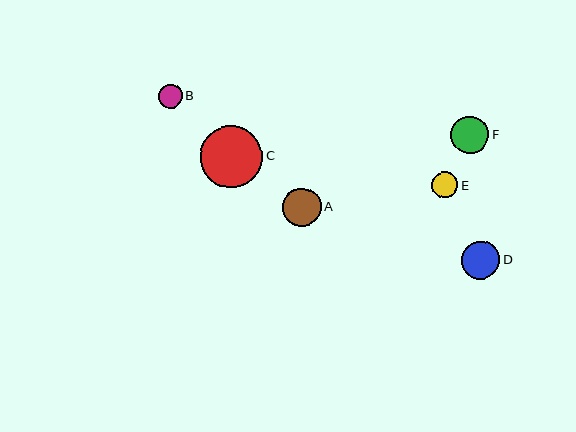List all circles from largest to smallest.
From largest to smallest: C, A, D, F, E, B.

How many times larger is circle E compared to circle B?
Circle E is approximately 1.1 times the size of circle B.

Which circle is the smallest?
Circle B is the smallest with a size of approximately 24 pixels.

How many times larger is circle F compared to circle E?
Circle F is approximately 1.4 times the size of circle E.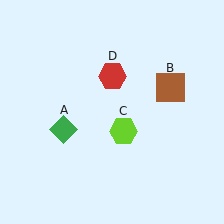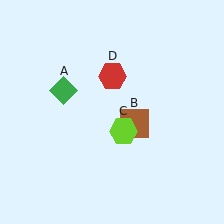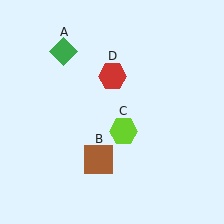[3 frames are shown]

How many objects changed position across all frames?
2 objects changed position: green diamond (object A), brown square (object B).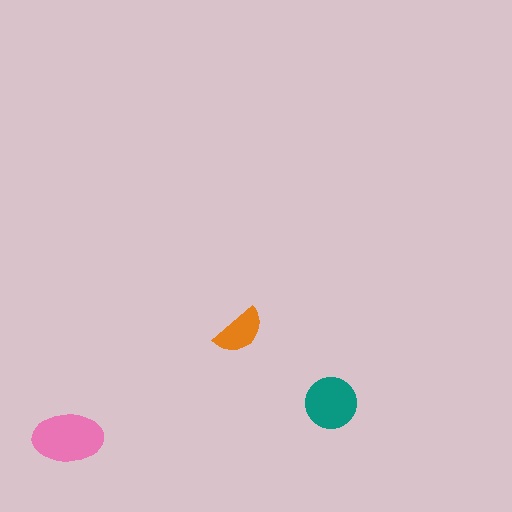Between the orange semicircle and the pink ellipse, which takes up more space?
The pink ellipse.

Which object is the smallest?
The orange semicircle.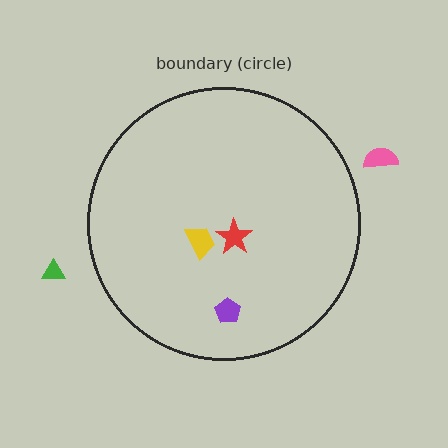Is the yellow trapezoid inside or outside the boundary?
Inside.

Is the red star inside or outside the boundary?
Inside.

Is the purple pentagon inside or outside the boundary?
Inside.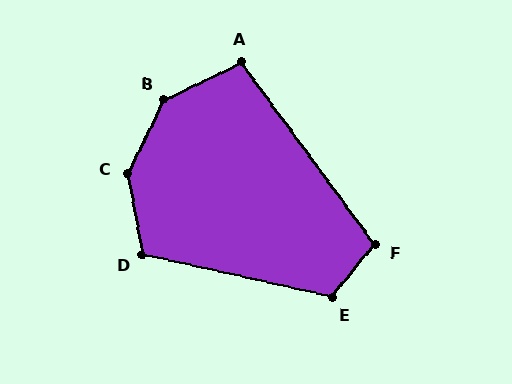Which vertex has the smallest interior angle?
A, at approximately 101 degrees.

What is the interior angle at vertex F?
Approximately 105 degrees (obtuse).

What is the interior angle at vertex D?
Approximately 113 degrees (obtuse).